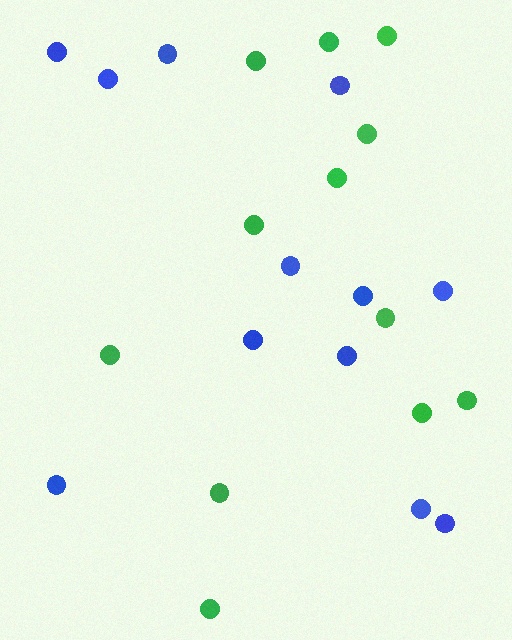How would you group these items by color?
There are 2 groups: one group of green circles (12) and one group of blue circles (12).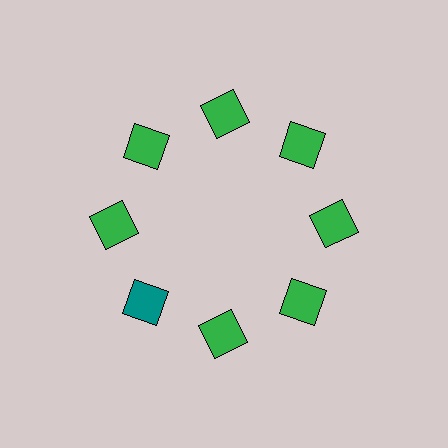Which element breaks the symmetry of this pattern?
The teal square at roughly the 8 o'clock position breaks the symmetry. All other shapes are green squares.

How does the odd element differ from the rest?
It has a different color: teal instead of green.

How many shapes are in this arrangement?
There are 8 shapes arranged in a ring pattern.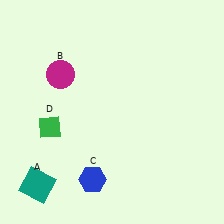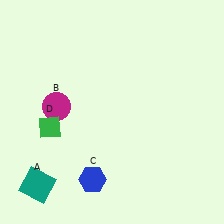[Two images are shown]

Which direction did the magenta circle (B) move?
The magenta circle (B) moved down.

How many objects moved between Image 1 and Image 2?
1 object moved between the two images.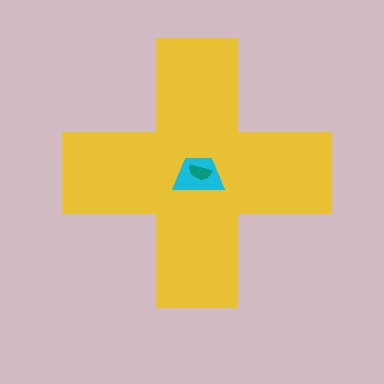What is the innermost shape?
The teal semicircle.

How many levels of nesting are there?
3.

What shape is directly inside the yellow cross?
The cyan trapezoid.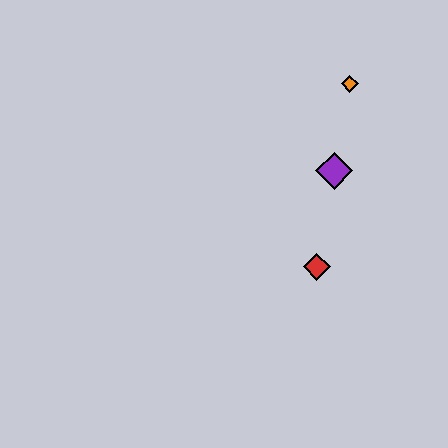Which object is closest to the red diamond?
The purple diamond is closest to the red diamond.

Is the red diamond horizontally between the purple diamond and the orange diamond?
No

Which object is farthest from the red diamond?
The orange diamond is farthest from the red diamond.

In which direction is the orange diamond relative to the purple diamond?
The orange diamond is above the purple diamond.